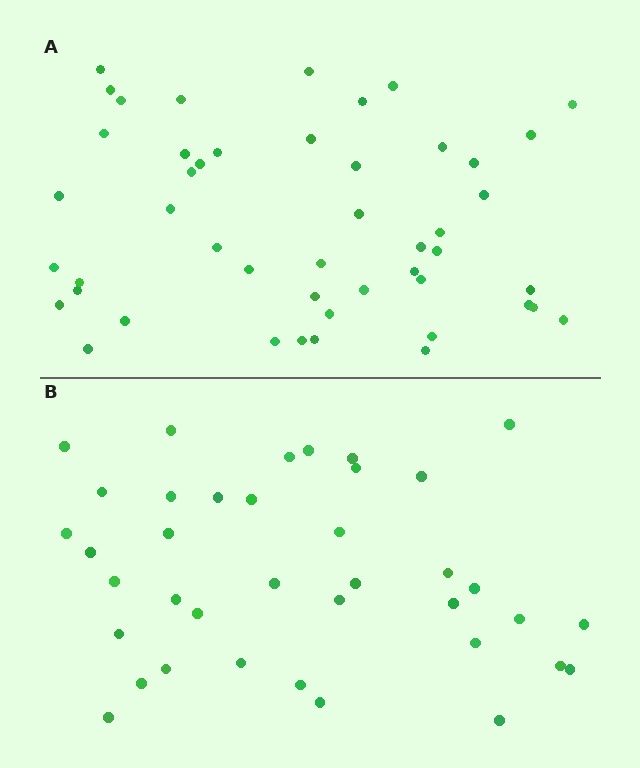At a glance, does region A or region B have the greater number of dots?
Region A (the top region) has more dots.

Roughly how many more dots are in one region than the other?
Region A has roughly 10 or so more dots than region B.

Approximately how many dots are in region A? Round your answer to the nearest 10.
About 50 dots. (The exact count is 48, which rounds to 50.)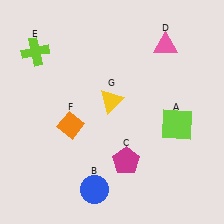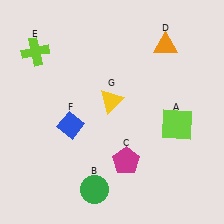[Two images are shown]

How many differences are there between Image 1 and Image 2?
There are 3 differences between the two images.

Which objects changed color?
B changed from blue to green. D changed from pink to orange. F changed from orange to blue.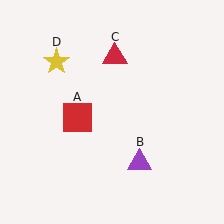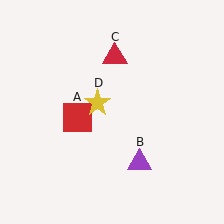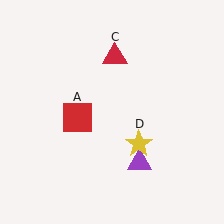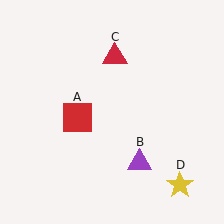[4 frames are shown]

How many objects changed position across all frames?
1 object changed position: yellow star (object D).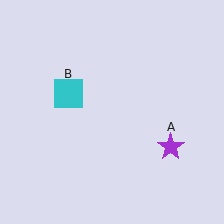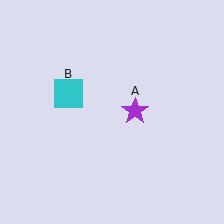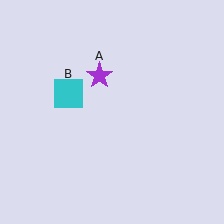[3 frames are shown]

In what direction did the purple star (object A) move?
The purple star (object A) moved up and to the left.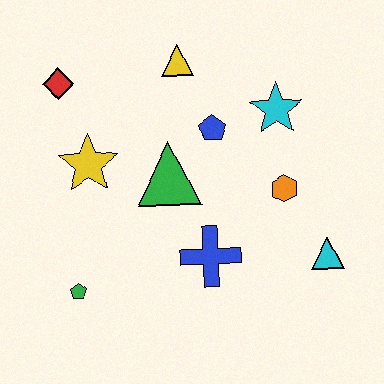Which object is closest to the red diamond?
The yellow star is closest to the red diamond.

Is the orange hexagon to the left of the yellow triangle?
No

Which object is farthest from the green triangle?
The cyan triangle is farthest from the green triangle.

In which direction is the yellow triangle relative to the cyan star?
The yellow triangle is to the left of the cyan star.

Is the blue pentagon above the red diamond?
No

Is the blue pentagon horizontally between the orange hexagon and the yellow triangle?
Yes